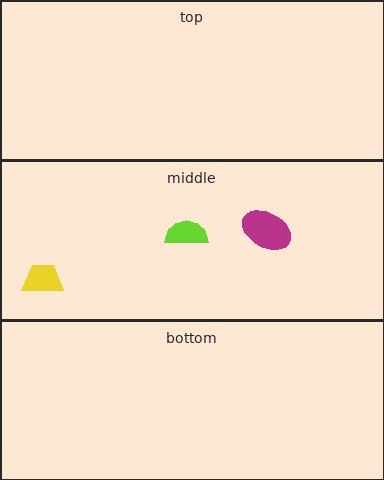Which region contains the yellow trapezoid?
The middle region.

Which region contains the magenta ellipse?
The middle region.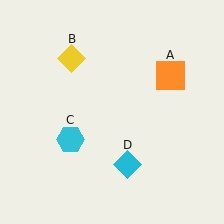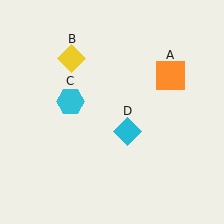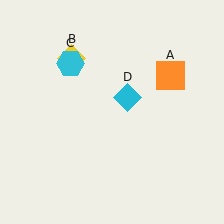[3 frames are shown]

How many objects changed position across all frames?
2 objects changed position: cyan hexagon (object C), cyan diamond (object D).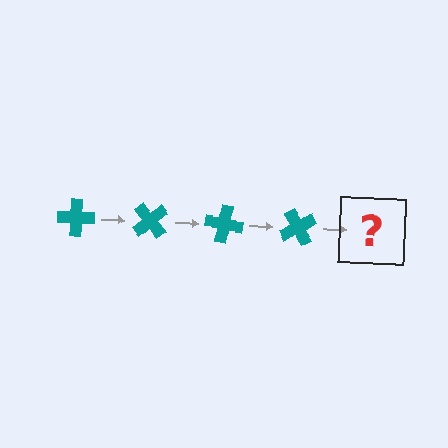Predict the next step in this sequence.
The next step is a teal cross rotated 200 degrees.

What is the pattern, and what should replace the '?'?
The pattern is that the cross rotates 50 degrees each step. The '?' should be a teal cross rotated 200 degrees.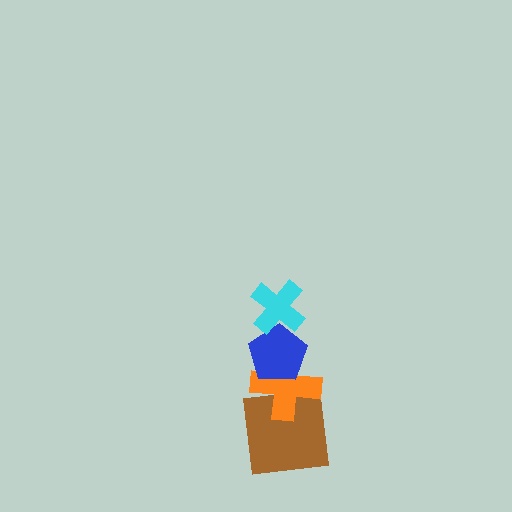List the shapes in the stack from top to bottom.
From top to bottom: the cyan cross, the blue pentagon, the orange cross, the brown square.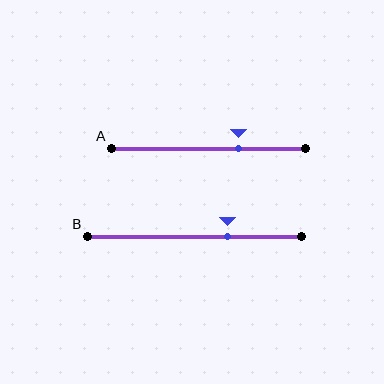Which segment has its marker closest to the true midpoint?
Segment B has its marker closest to the true midpoint.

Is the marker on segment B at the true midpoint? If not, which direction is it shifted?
No, the marker on segment B is shifted to the right by about 16% of the segment length.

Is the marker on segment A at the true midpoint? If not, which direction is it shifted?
No, the marker on segment A is shifted to the right by about 16% of the segment length.